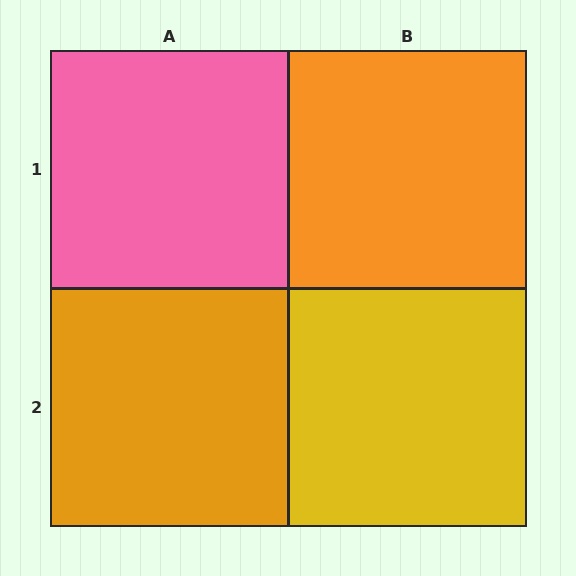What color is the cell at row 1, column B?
Orange.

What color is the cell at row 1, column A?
Pink.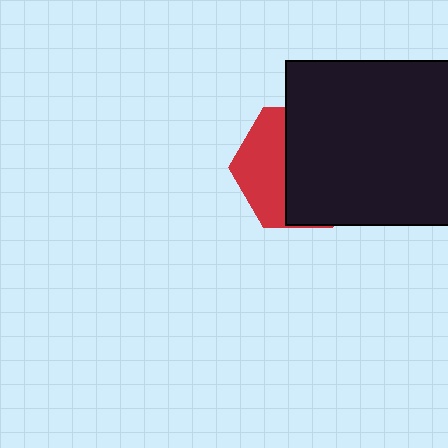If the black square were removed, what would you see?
You would see the complete red hexagon.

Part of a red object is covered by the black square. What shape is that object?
It is a hexagon.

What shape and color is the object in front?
The object in front is a black square.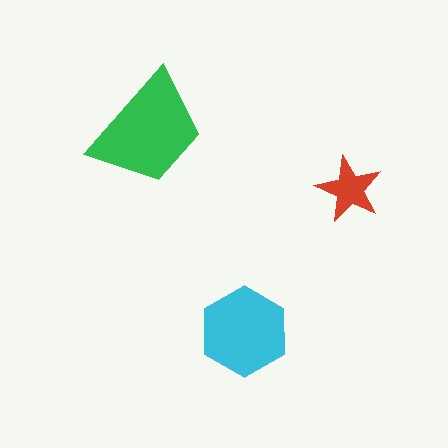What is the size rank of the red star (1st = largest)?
3rd.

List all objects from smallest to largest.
The red star, the cyan hexagon, the green trapezoid.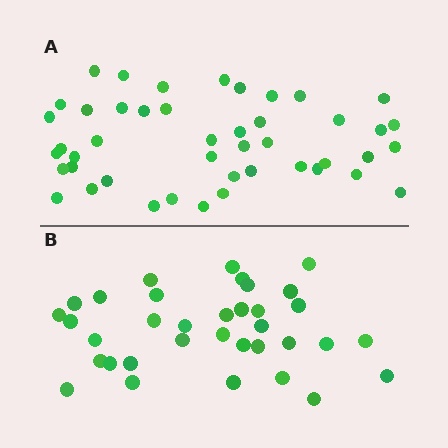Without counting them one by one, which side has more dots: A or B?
Region A (the top region) has more dots.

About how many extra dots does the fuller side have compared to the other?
Region A has roughly 10 or so more dots than region B.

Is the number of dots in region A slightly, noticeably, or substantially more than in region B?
Region A has noticeably more, but not dramatically so. The ratio is roughly 1.3 to 1.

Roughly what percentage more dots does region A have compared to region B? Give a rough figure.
About 30% more.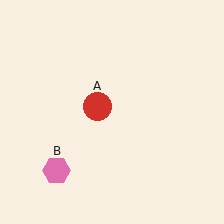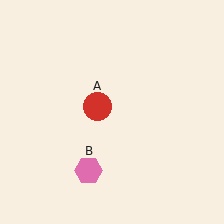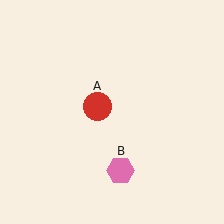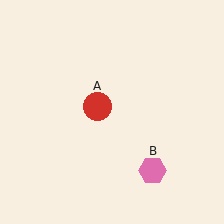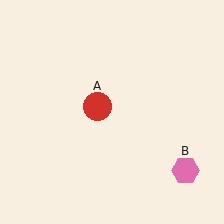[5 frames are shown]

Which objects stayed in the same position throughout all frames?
Red circle (object A) remained stationary.